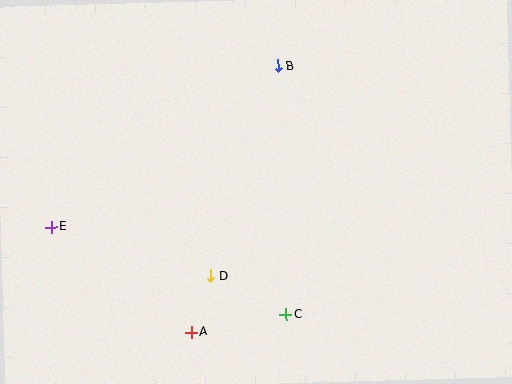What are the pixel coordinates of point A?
Point A is at (191, 332).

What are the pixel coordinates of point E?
Point E is at (51, 227).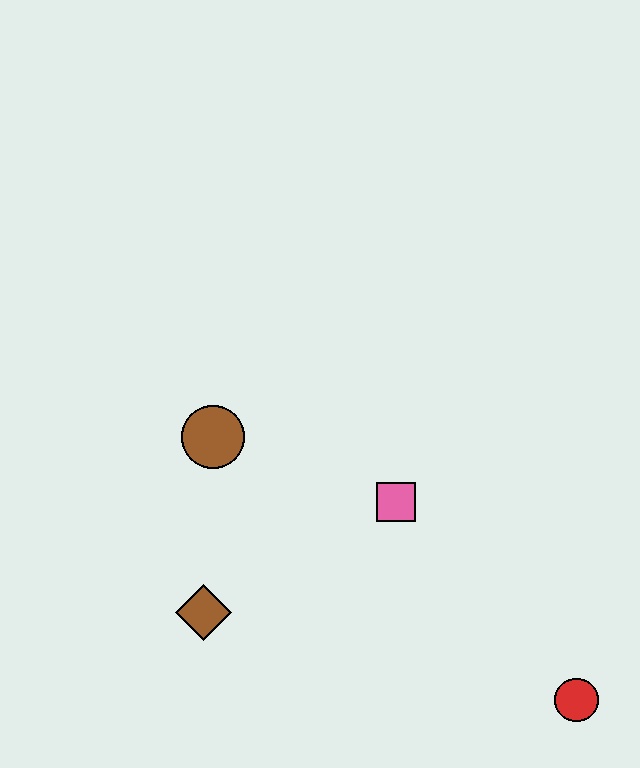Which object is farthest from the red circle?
The brown circle is farthest from the red circle.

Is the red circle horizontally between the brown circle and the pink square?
No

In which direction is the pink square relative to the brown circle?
The pink square is to the right of the brown circle.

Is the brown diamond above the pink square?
No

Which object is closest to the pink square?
The brown circle is closest to the pink square.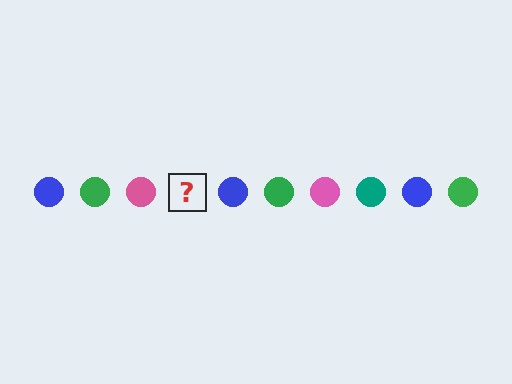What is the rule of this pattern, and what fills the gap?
The rule is that the pattern cycles through blue, green, pink, teal circles. The gap should be filled with a teal circle.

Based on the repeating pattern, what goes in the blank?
The blank should be a teal circle.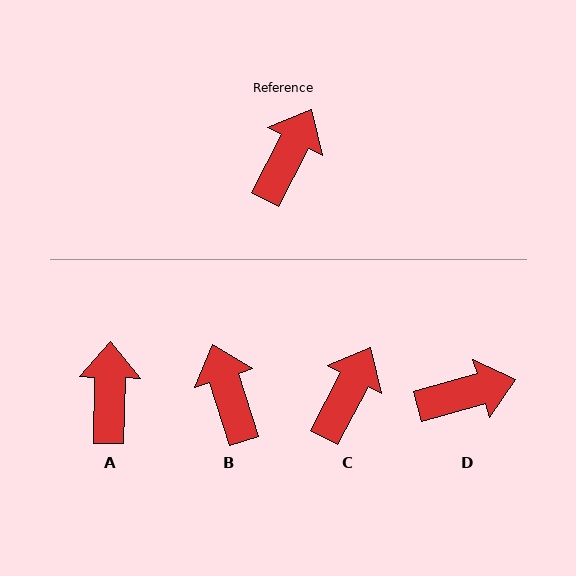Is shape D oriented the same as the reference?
No, it is off by about 47 degrees.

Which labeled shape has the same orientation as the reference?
C.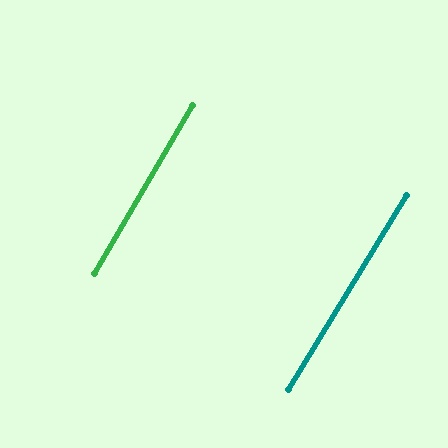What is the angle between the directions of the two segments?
Approximately 1 degree.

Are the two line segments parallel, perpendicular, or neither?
Parallel — their directions differ by only 1.4°.